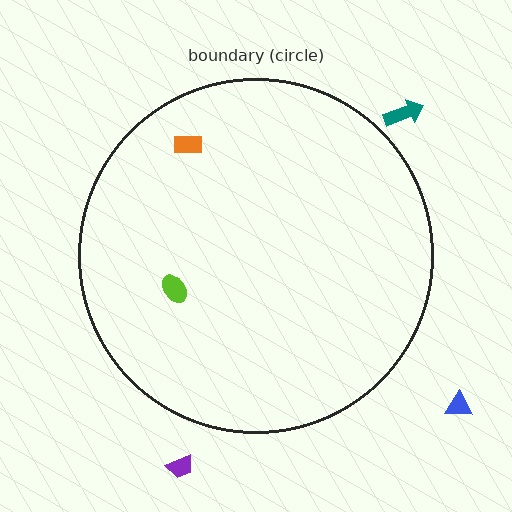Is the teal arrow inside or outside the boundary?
Outside.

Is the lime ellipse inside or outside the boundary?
Inside.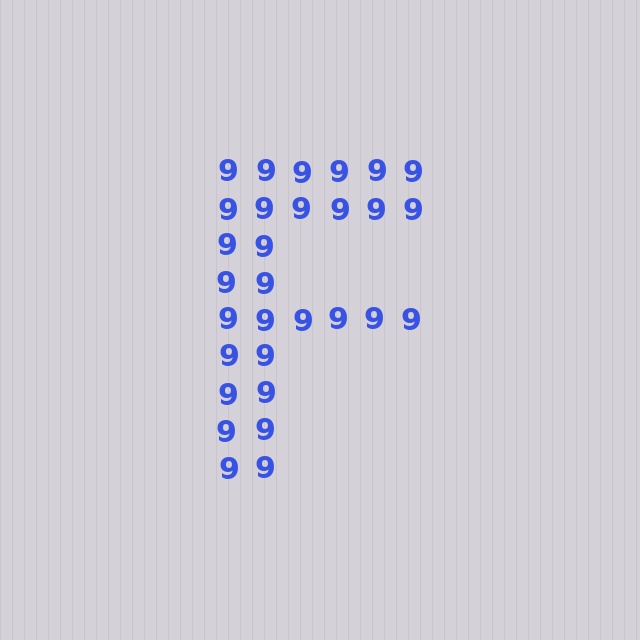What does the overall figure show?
The overall figure shows the letter F.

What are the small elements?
The small elements are digit 9's.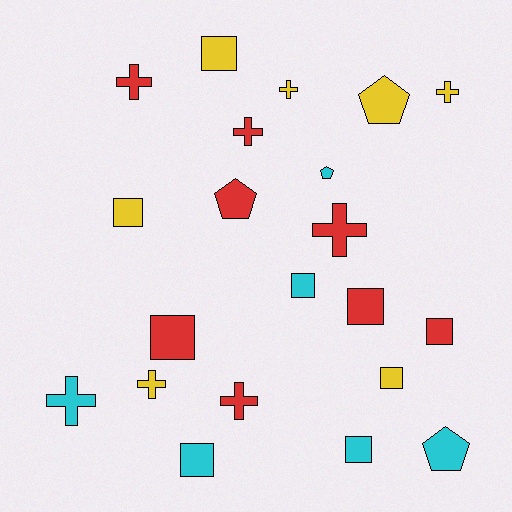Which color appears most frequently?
Red, with 8 objects.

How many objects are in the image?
There are 21 objects.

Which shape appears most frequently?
Square, with 9 objects.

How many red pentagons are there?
There is 1 red pentagon.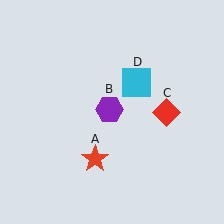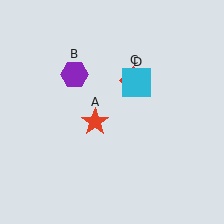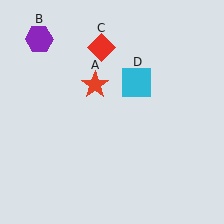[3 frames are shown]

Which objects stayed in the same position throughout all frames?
Cyan square (object D) remained stationary.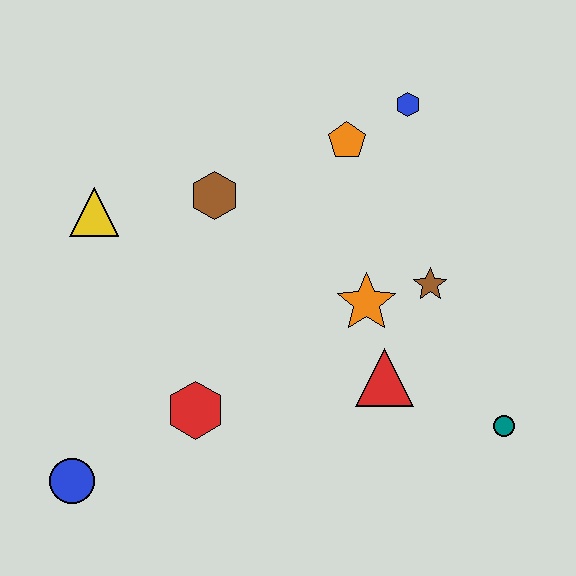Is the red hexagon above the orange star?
No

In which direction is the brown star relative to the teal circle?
The brown star is above the teal circle.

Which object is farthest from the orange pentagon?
The blue circle is farthest from the orange pentagon.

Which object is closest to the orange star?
The brown star is closest to the orange star.